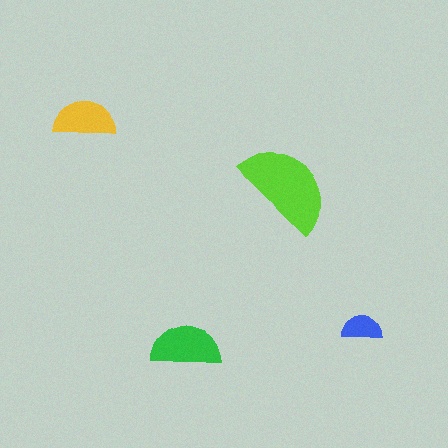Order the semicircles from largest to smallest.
the lime one, the green one, the yellow one, the blue one.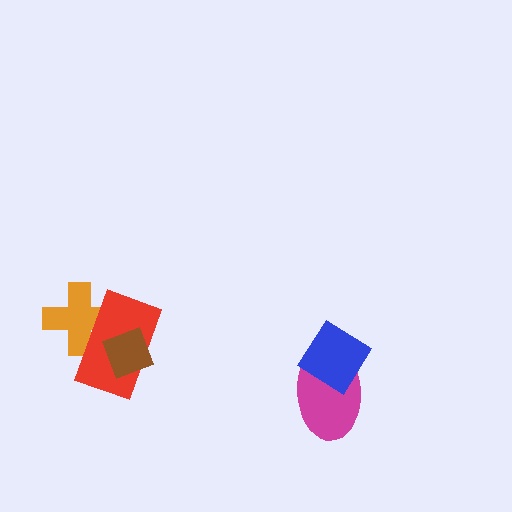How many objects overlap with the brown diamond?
1 object overlaps with the brown diamond.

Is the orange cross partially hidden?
Yes, it is partially covered by another shape.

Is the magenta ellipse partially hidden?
Yes, it is partially covered by another shape.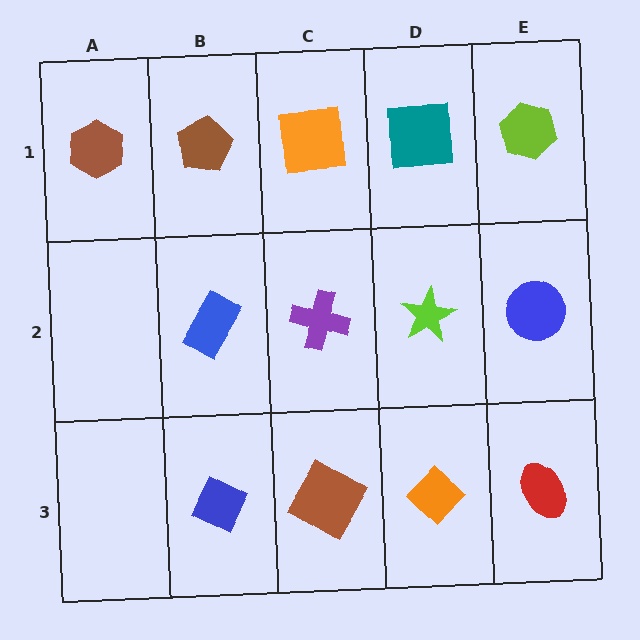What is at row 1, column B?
A brown pentagon.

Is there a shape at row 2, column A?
No, that cell is empty.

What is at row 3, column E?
A red ellipse.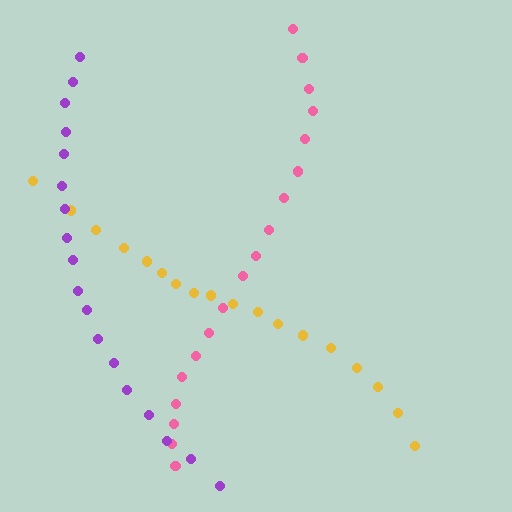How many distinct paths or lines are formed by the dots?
There are 3 distinct paths.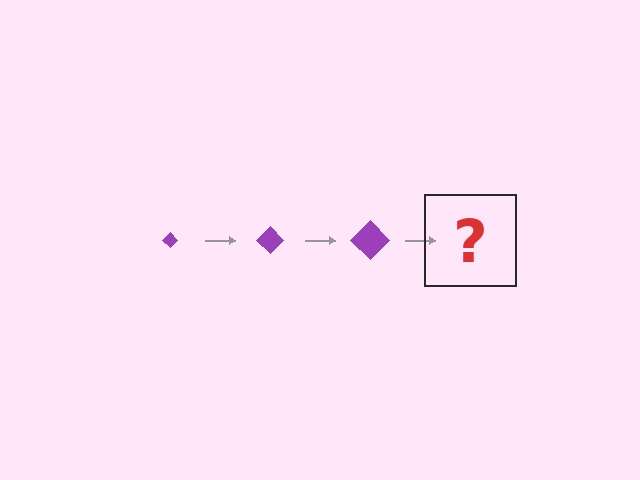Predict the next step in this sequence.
The next step is a purple diamond, larger than the previous one.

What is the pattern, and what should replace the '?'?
The pattern is that the diamond gets progressively larger each step. The '?' should be a purple diamond, larger than the previous one.